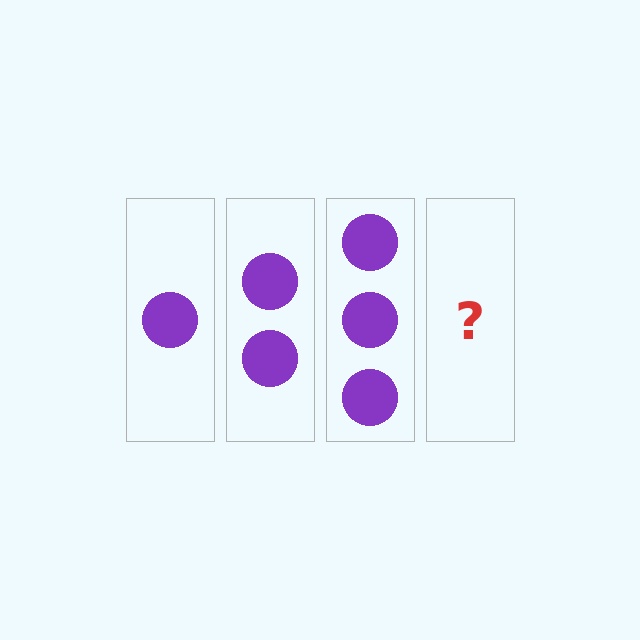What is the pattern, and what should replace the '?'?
The pattern is that each step adds one more circle. The '?' should be 4 circles.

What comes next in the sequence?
The next element should be 4 circles.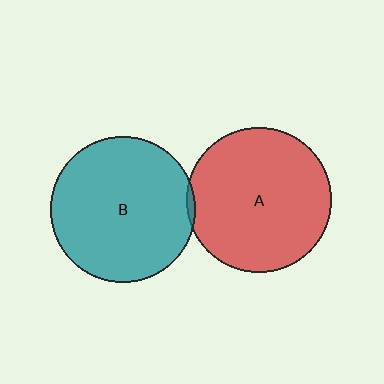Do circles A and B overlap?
Yes.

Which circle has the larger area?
Circle B (teal).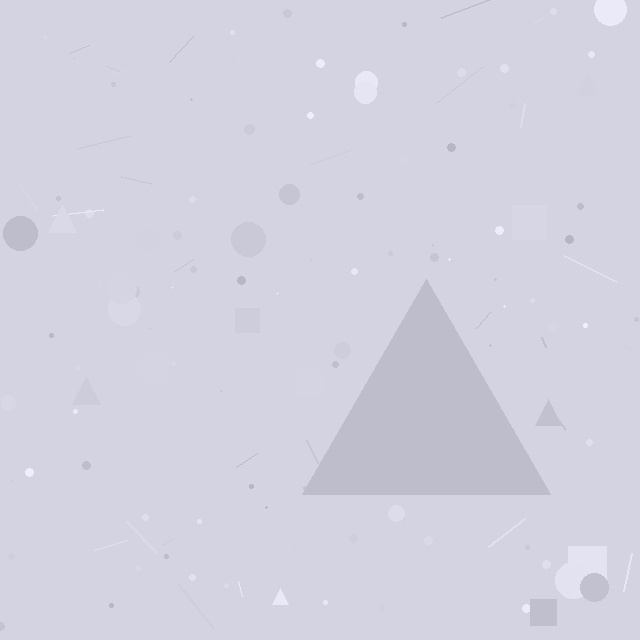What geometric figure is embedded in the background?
A triangle is embedded in the background.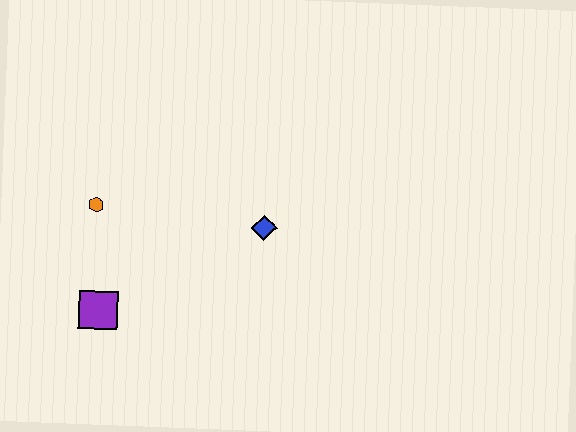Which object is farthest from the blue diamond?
The purple square is farthest from the blue diamond.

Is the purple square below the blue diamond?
Yes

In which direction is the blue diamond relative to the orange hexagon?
The blue diamond is to the right of the orange hexagon.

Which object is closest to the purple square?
The orange hexagon is closest to the purple square.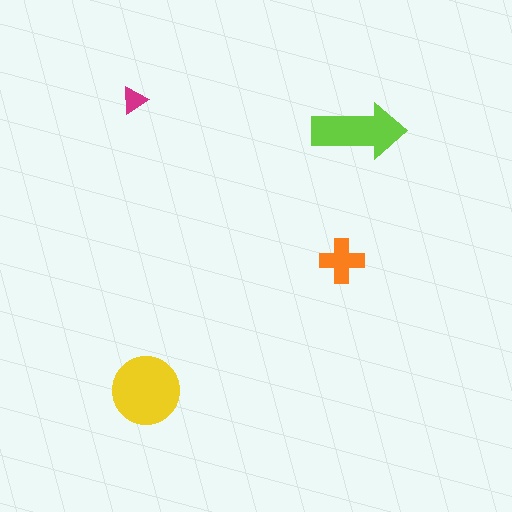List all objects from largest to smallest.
The yellow circle, the lime arrow, the orange cross, the magenta triangle.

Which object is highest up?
The magenta triangle is topmost.